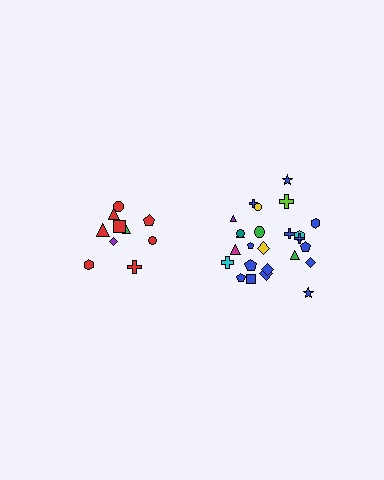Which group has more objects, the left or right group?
The right group.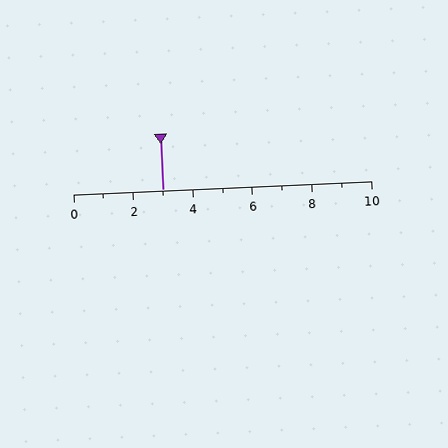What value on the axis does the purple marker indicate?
The marker indicates approximately 3.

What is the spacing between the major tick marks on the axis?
The major ticks are spaced 2 apart.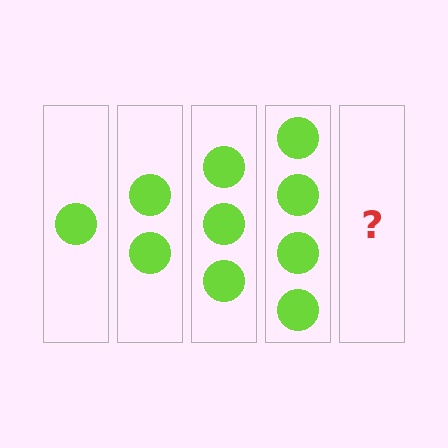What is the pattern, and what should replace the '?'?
The pattern is that each step adds one more circle. The '?' should be 5 circles.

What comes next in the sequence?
The next element should be 5 circles.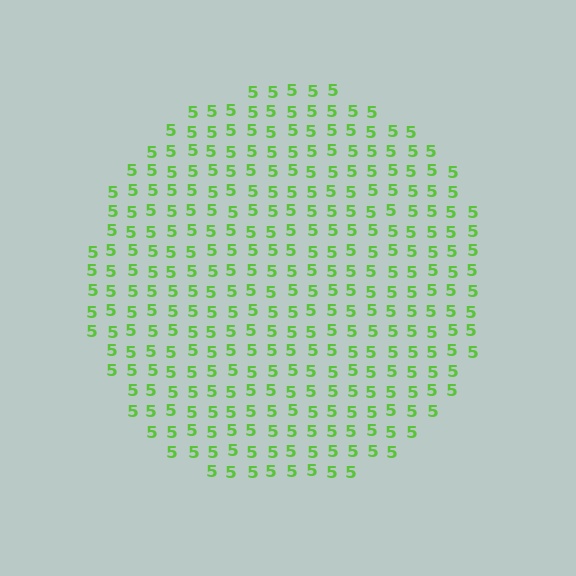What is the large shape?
The large shape is a circle.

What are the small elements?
The small elements are digit 5's.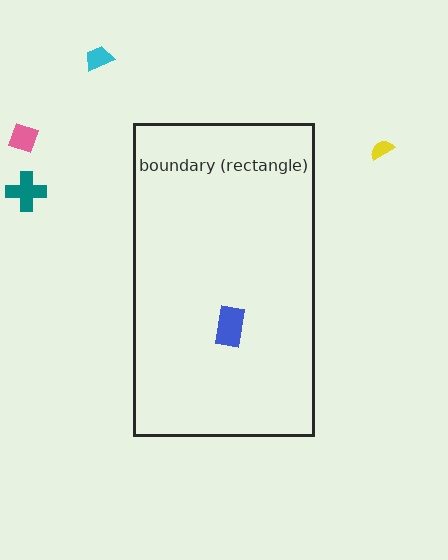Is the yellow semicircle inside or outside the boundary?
Outside.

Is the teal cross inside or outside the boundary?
Outside.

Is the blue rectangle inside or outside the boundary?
Inside.